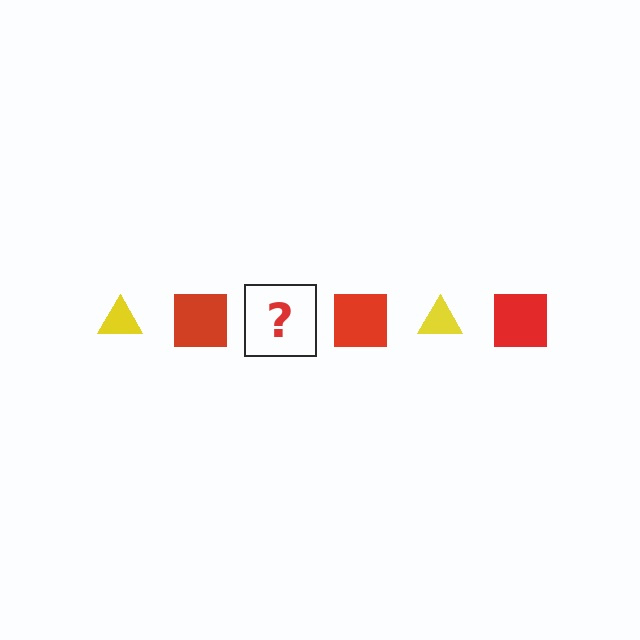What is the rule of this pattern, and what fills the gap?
The rule is that the pattern alternates between yellow triangle and red square. The gap should be filled with a yellow triangle.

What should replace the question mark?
The question mark should be replaced with a yellow triangle.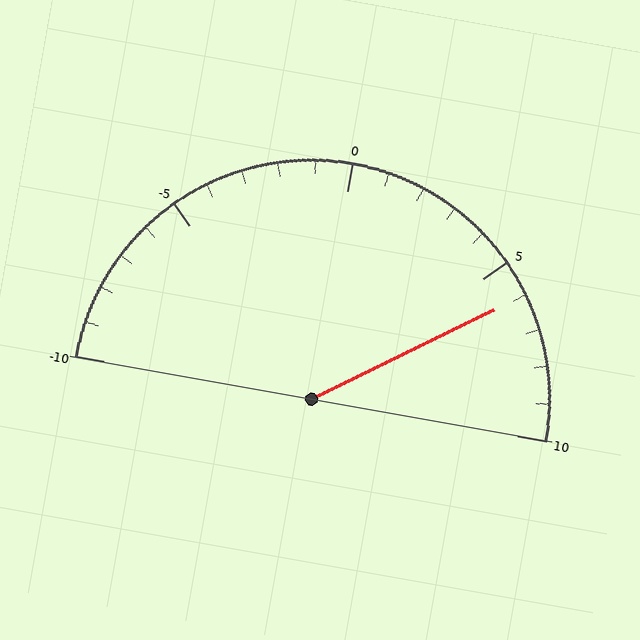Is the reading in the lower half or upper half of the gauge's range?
The reading is in the upper half of the range (-10 to 10).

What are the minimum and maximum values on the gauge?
The gauge ranges from -10 to 10.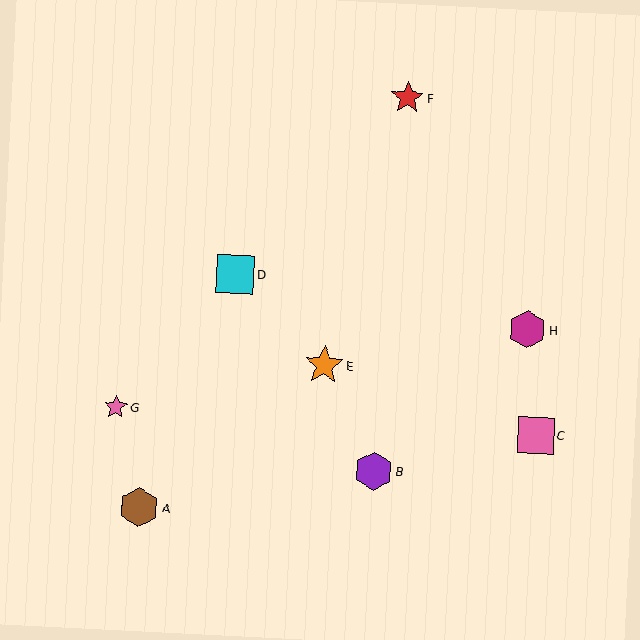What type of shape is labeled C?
Shape C is a pink square.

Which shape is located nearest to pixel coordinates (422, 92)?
The red star (labeled F) at (408, 98) is nearest to that location.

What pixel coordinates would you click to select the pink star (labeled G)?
Click at (116, 407) to select the pink star G.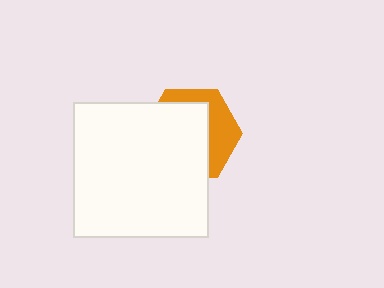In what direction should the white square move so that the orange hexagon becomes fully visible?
The white square should move toward the lower-left. That is the shortest direction to clear the overlap and leave the orange hexagon fully visible.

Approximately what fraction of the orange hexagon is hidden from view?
Roughly 65% of the orange hexagon is hidden behind the white square.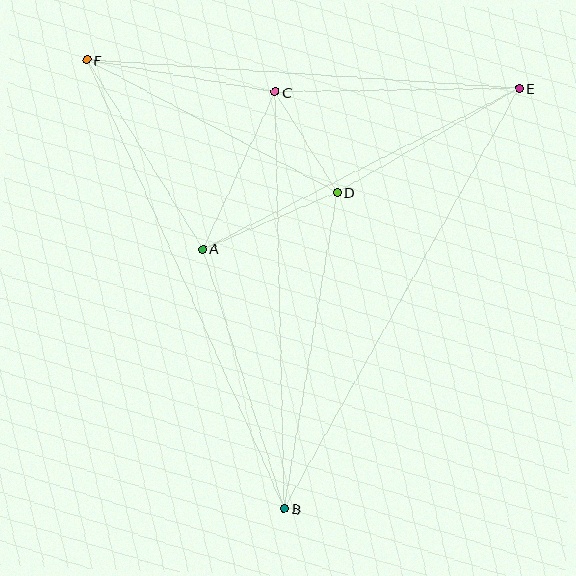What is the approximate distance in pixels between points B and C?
The distance between B and C is approximately 417 pixels.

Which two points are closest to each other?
Points C and D are closest to each other.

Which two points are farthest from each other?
Points B and F are farthest from each other.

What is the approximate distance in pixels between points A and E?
The distance between A and E is approximately 355 pixels.